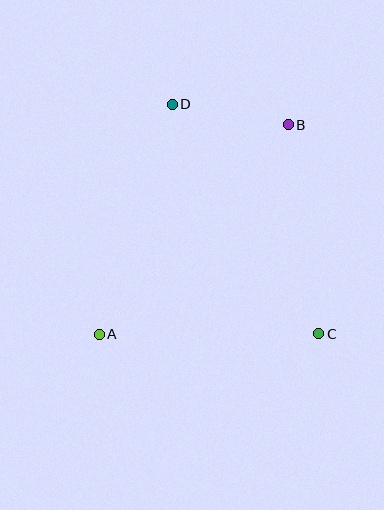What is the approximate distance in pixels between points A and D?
The distance between A and D is approximately 241 pixels.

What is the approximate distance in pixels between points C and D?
The distance between C and D is approximately 273 pixels.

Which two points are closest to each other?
Points B and D are closest to each other.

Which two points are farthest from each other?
Points A and B are farthest from each other.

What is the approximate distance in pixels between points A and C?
The distance between A and C is approximately 219 pixels.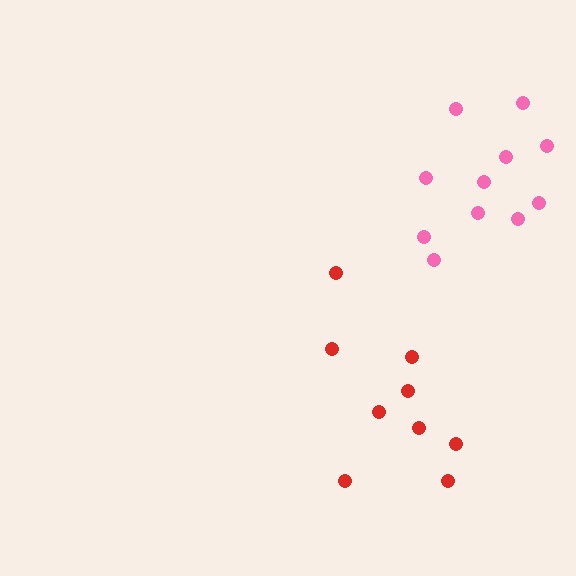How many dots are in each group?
Group 1: 9 dots, Group 2: 11 dots (20 total).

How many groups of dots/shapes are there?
There are 2 groups.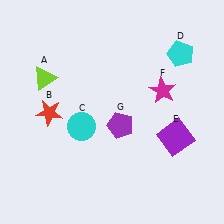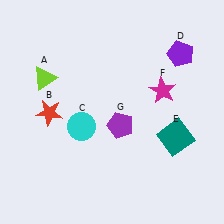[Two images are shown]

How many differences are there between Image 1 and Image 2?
There are 2 differences between the two images.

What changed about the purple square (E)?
In Image 1, E is purple. In Image 2, it changed to teal.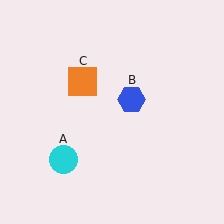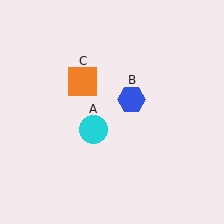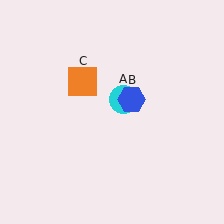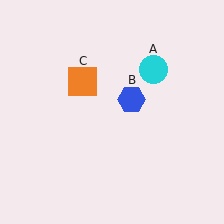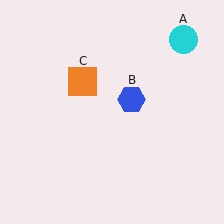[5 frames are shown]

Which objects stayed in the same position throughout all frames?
Blue hexagon (object B) and orange square (object C) remained stationary.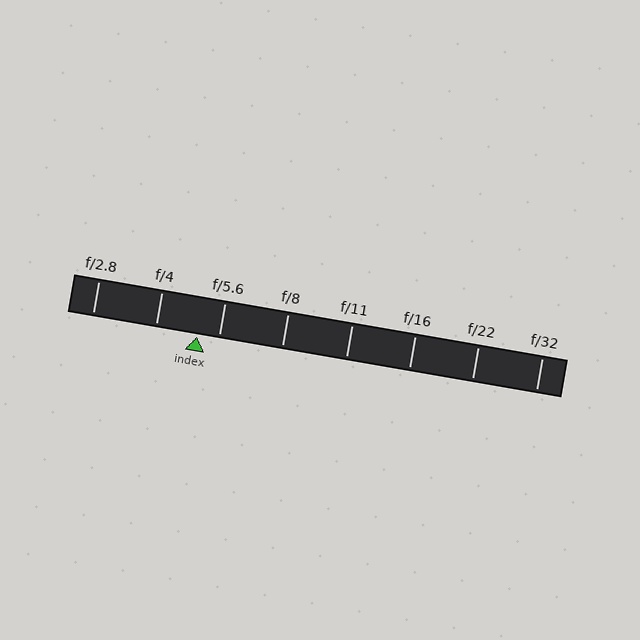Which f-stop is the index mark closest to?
The index mark is closest to f/5.6.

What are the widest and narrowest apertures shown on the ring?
The widest aperture shown is f/2.8 and the narrowest is f/32.